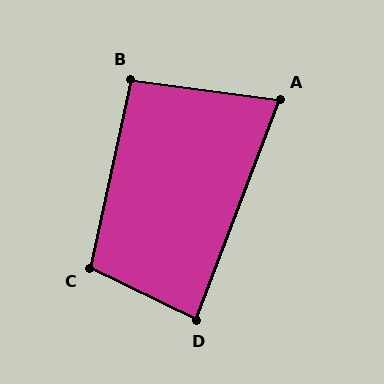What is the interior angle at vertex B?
Approximately 95 degrees (approximately right).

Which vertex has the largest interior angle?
C, at approximately 103 degrees.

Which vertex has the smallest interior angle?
A, at approximately 77 degrees.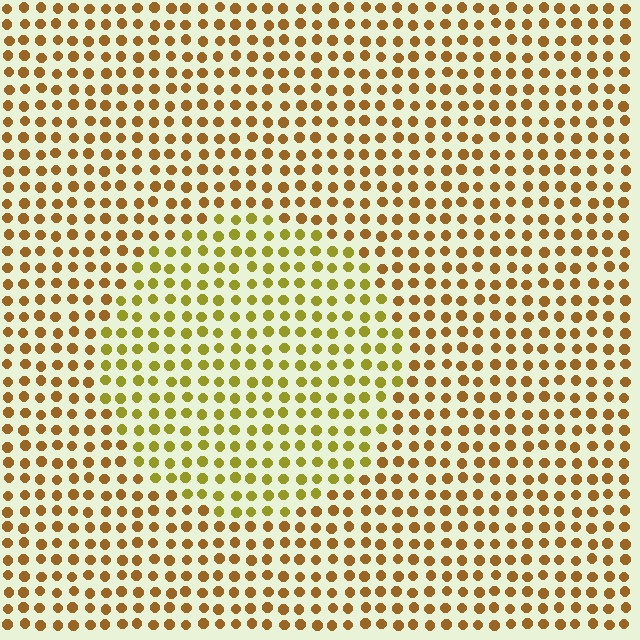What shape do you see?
I see a circle.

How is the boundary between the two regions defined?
The boundary is defined purely by a slight shift in hue (about 31 degrees). Spacing, size, and orientation are identical on both sides.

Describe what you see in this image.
The image is filled with small brown elements in a uniform arrangement. A circle-shaped region is visible where the elements are tinted to a slightly different hue, forming a subtle color boundary.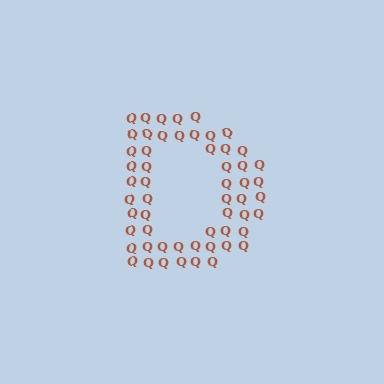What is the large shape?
The large shape is the letter D.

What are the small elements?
The small elements are letter Q's.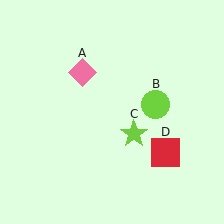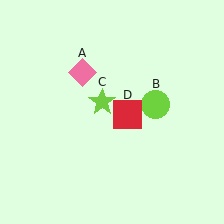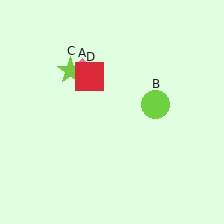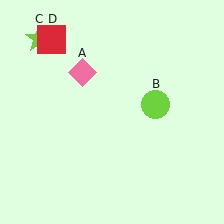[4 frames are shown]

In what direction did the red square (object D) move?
The red square (object D) moved up and to the left.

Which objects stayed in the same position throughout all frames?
Pink diamond (object A) and lime circle (object B) remained stationary.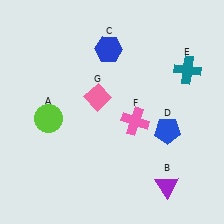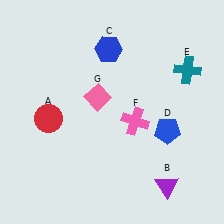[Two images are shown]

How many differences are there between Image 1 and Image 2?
There is 1 difference between the two images.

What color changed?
The circle (A) changed from lime in Image 1 to red in Image 2.